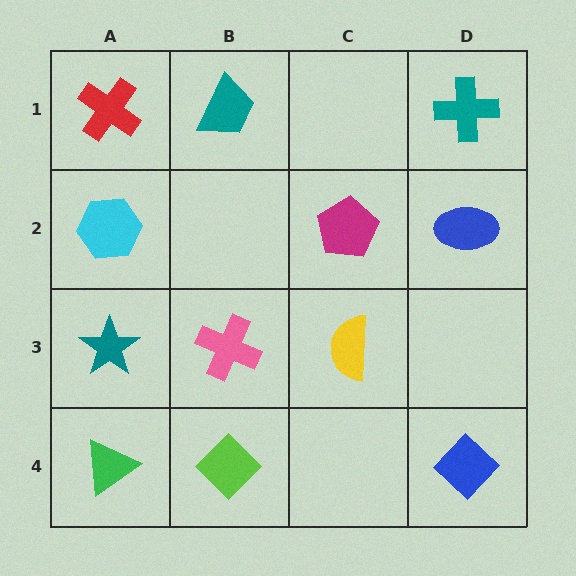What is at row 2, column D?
A blue ellipse.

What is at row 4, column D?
A blue diamond.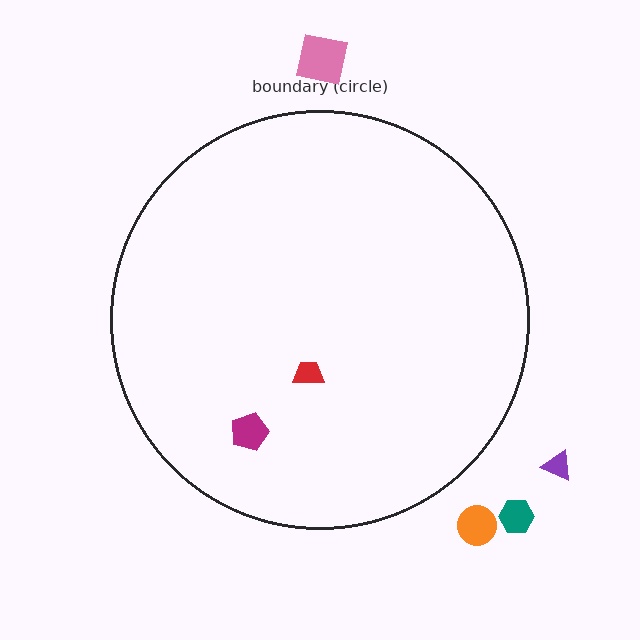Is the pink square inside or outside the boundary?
Outside.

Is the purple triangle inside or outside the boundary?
Outside.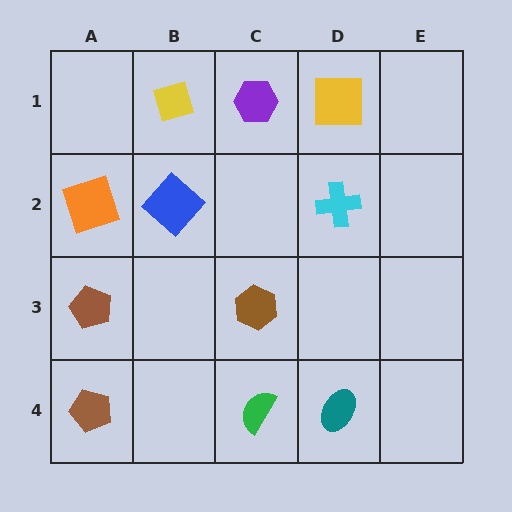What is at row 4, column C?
A green semicircle.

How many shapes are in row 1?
3 shapes.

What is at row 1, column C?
A purple hexagon.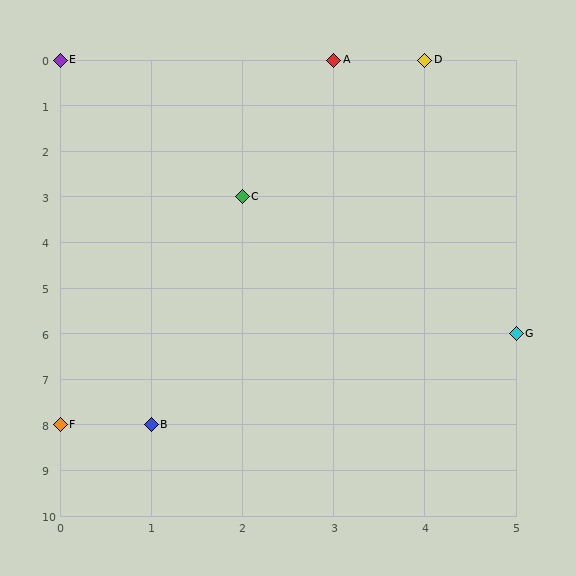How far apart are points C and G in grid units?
Points C and G are 3 columns and 3 rows apart (about 4.2 grid units diagonally).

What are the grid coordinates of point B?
Point B is at grid coordinates (1, 8).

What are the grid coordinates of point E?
Point E is at grid coordinates (0, 0).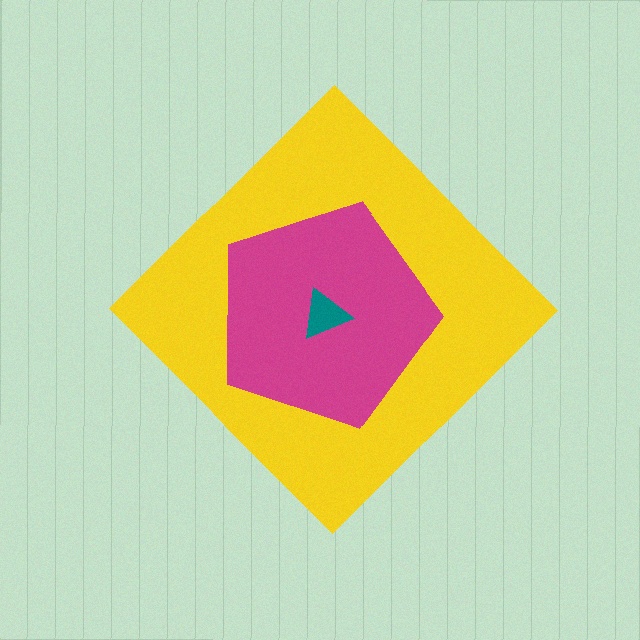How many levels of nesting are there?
3.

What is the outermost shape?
The yellow diamond.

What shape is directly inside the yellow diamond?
The magenta pentagon.